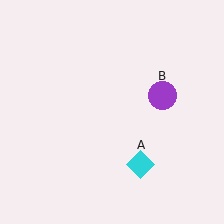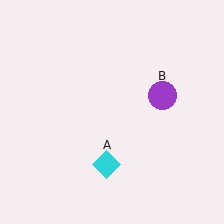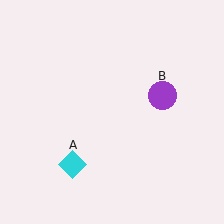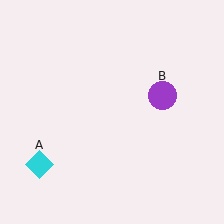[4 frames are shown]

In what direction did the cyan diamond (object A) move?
The cyan diamond (object A) moved left.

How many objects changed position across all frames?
1 object changed position: cyan diamond (object A).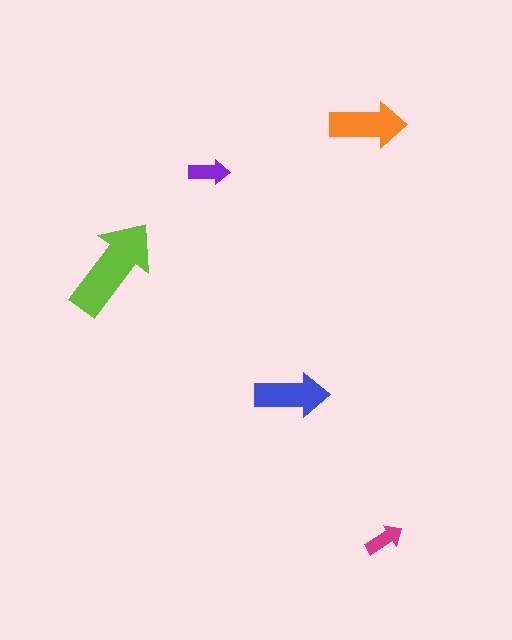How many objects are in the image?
There are 5 objects in the image.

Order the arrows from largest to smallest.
the lime one, the orange one, the blue one, the purple one, the magenta one.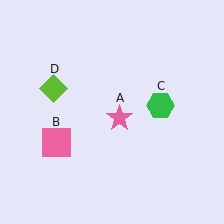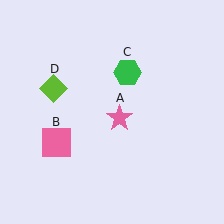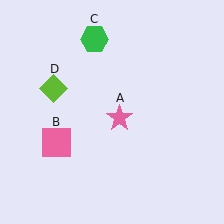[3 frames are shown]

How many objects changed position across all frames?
1 object changed position: green hexagon (object C).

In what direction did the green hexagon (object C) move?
The green hexagon (object C) moved up and to the left.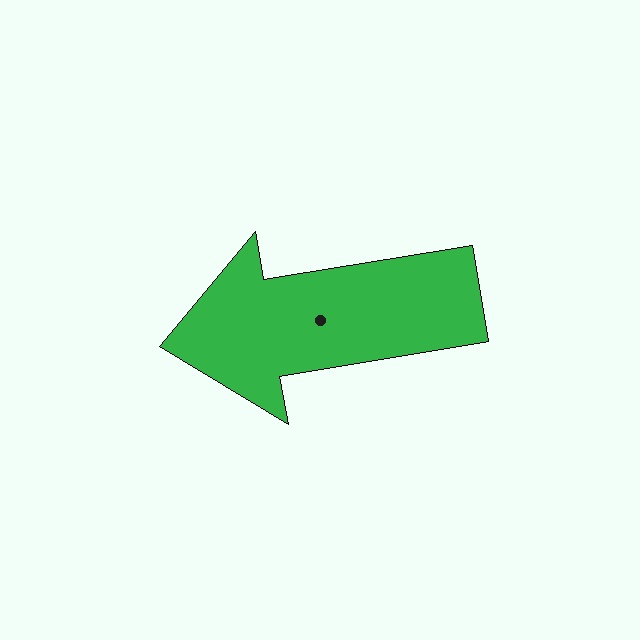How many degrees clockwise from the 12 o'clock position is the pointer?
Approximately 261 degrees.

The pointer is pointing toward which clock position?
Roughly 9 o'clock.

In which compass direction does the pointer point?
West.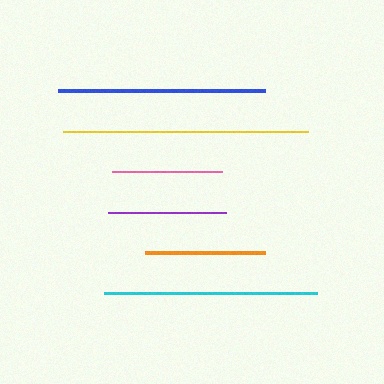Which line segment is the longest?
The yellow line is the longest at approximately 245 pixels.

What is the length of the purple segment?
The purple segment is approximately 118 pixels long.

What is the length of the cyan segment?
The cyan segment is approximately 213 pixels long.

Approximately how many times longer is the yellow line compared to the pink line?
The yellow line is approximately 2.2 times the length of the pink line.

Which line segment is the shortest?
The pink line is the shortest at approximately 110 pixels.